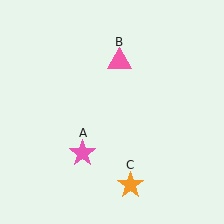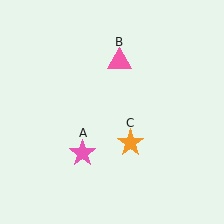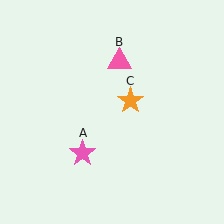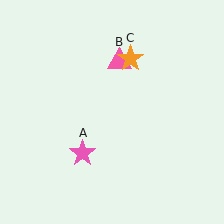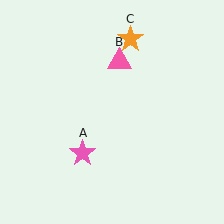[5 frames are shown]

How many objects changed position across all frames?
1 object changed position: orange star (object C).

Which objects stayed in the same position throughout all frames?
Pink star (object A) and pink triangle (object B) remained stationary.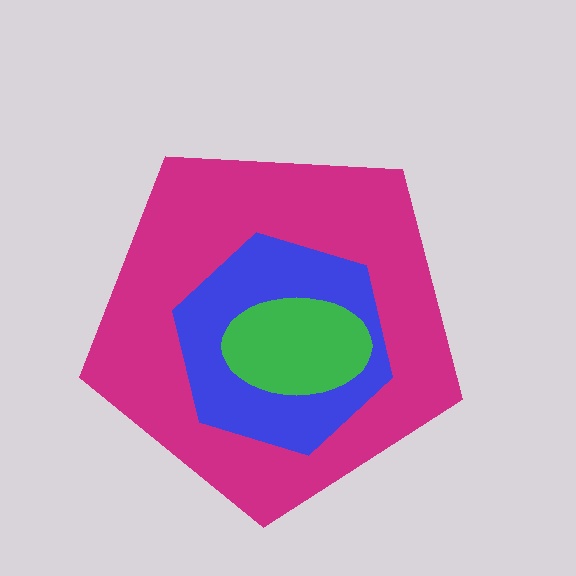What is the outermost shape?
The magenta pentagon.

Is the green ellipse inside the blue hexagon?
Yes.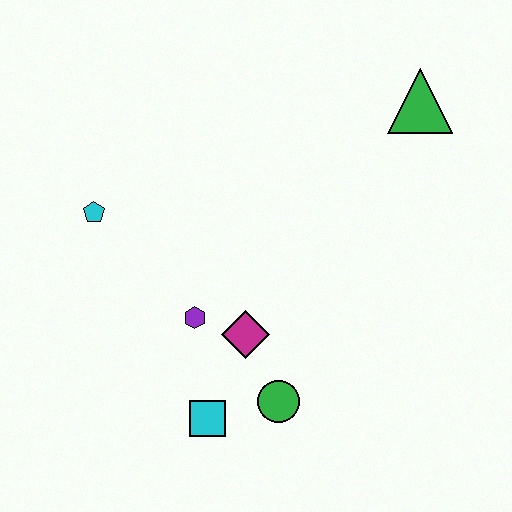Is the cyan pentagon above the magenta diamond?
Yes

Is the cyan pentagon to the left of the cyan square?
Yes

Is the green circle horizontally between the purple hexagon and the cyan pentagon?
No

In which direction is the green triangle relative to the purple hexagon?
The green triangle is to the right of the purple hexagon.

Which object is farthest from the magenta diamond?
The green triangle is farthest from the magenta diamond.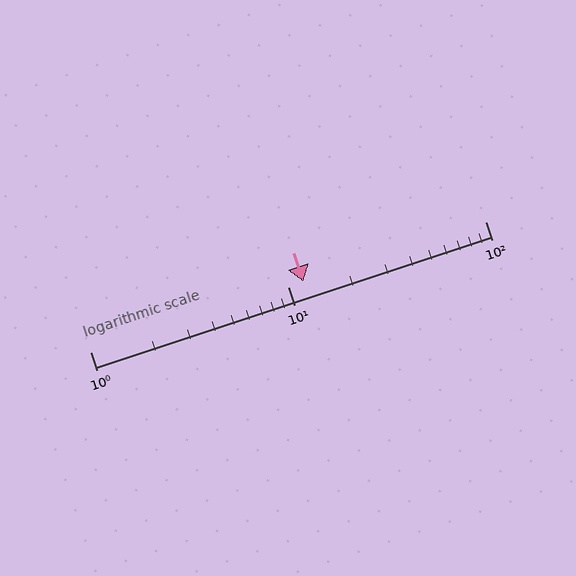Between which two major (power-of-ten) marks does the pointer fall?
The pointer is between 10 and 100.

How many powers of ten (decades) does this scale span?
The scale spans 2 decades, from 1 to 100.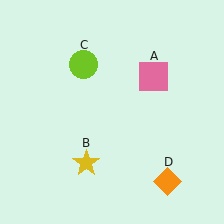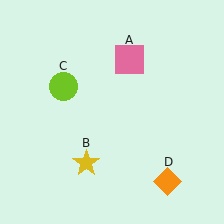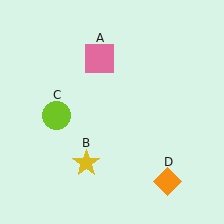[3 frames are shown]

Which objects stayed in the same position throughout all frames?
Yellow star (object B) and orange diamond (object D) remained stationary.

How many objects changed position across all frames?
2 objects changed position: pink square (object A), lime circle (object C).